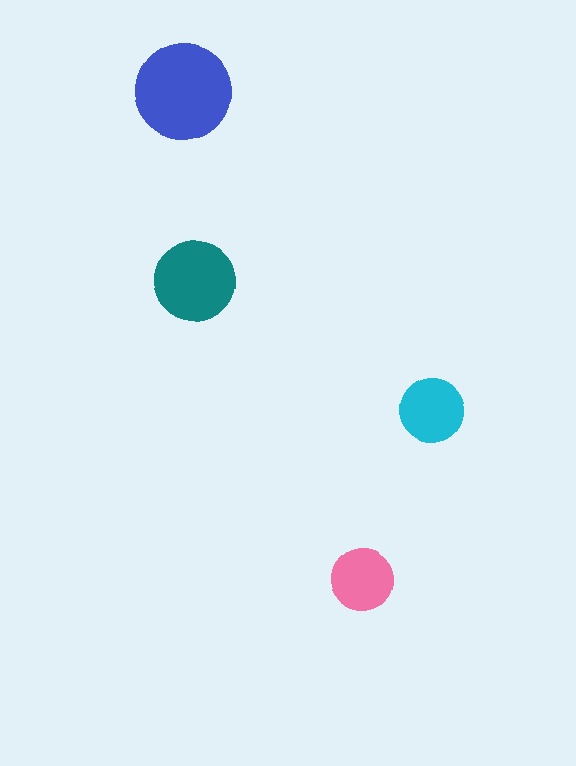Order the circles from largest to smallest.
the blue one, the teal one, the cyan one, the pink one.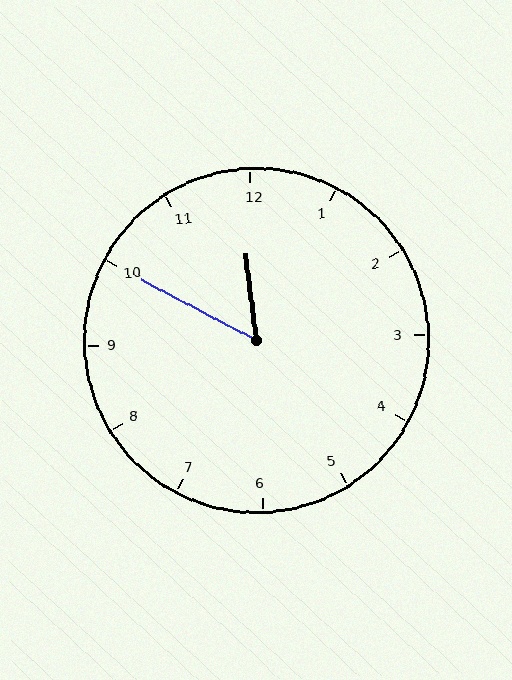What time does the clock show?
11:50.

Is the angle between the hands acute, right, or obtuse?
It is acute.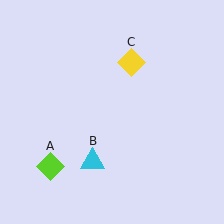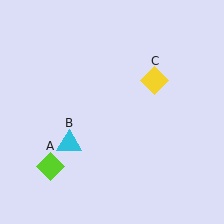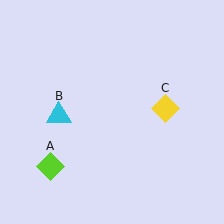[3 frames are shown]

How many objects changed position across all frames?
2 objects changed position: cyan triangle (object B), yellow diamond (object C).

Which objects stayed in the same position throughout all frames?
Lime diamond (object A) remained stationary.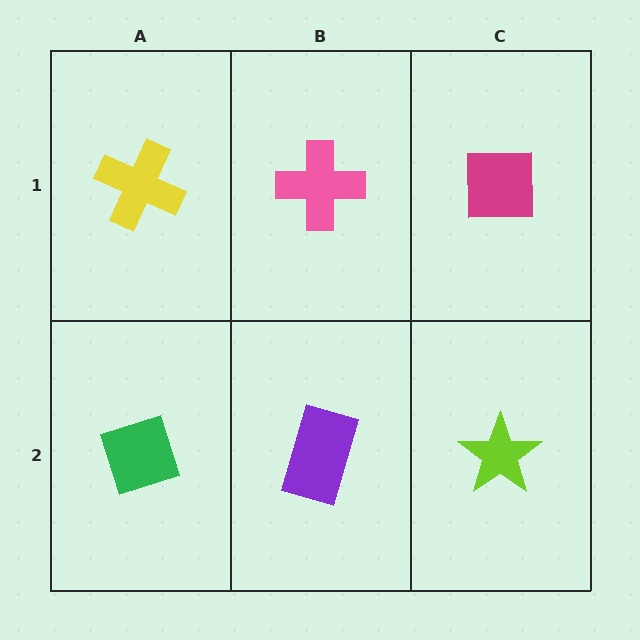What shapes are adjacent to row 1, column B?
A purple rectangle (row 2, column B), a yellow cross (row 1, column A), a magenta square (row 1, column C).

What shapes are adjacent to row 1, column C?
A lime star (row 2, column C), a pink cross (row 1, column B).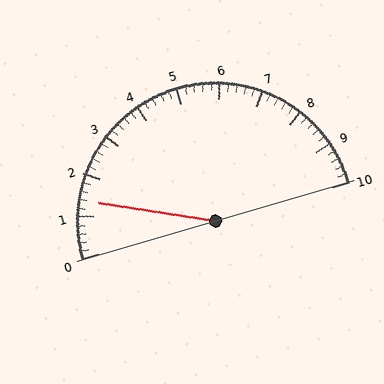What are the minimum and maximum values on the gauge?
The gauge ranges from 0 to 10.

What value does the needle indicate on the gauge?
The needle indicates approximately 1.4.